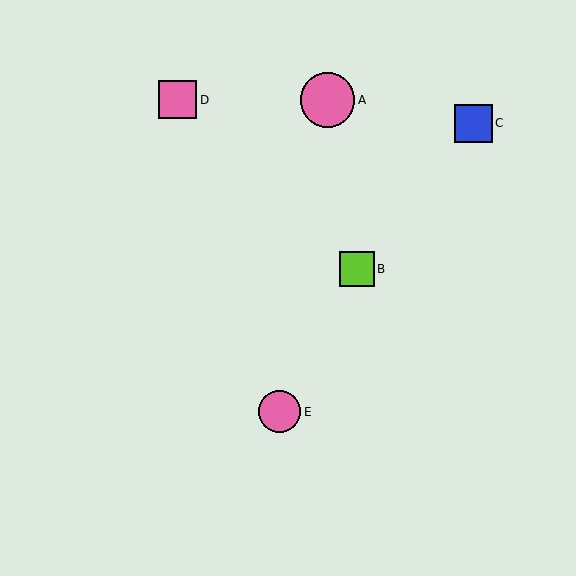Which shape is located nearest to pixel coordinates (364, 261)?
The lime square (labeled B) at (357, 269) is nearest to that location.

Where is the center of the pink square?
The center of the pink square is at (178, 100).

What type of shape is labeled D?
Shape D is a pink square.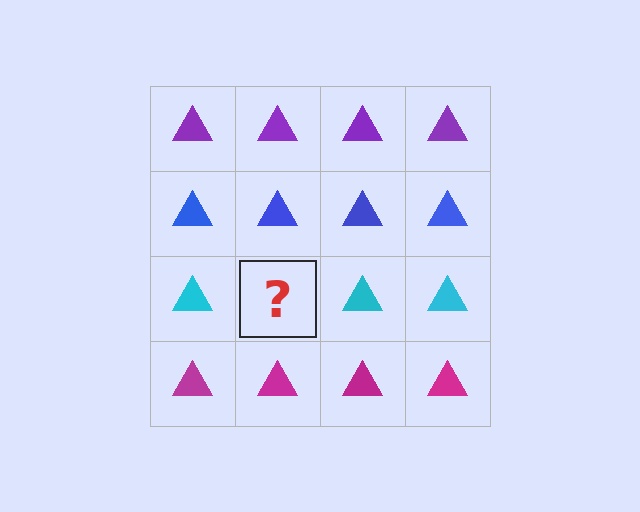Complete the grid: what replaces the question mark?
The question mark should be replaced with a cyan triangle.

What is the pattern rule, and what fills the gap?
The rule is that each row has a consistent color. The gap should be filled with a cyan triangle.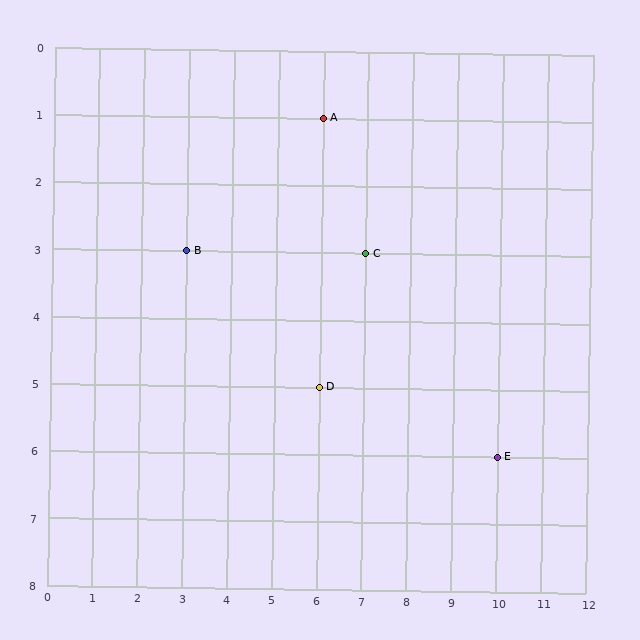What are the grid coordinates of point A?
Point A is at grid coordinates (6, 1).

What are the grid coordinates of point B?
Point B is at grid coordinates (3, 3).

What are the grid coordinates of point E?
Point E is at grid coordinates (10, 6).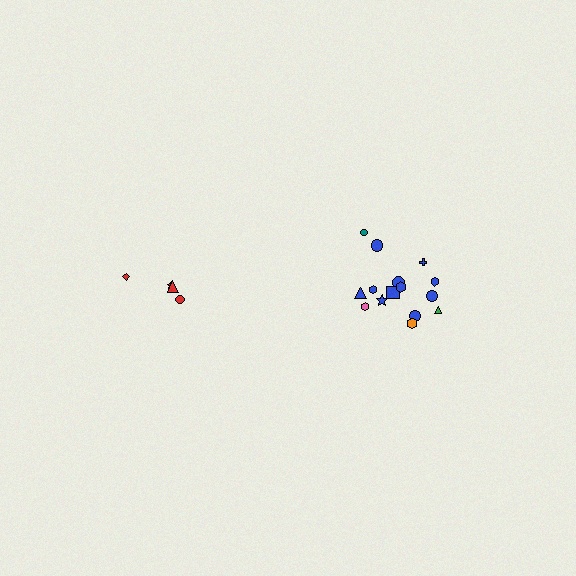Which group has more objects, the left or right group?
The right group.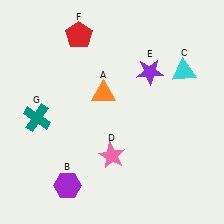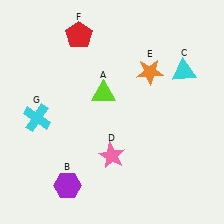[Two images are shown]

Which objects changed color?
A changed from orange to lime. E changed from purple to orange. G changed from teal to cyan.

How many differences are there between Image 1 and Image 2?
There are 3 differences between the two images.